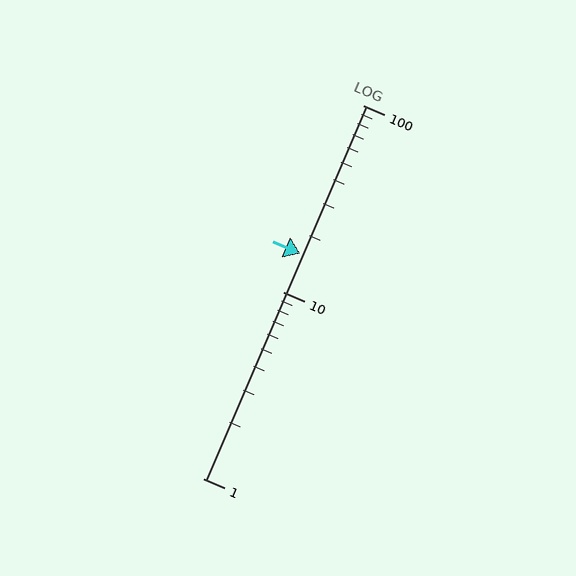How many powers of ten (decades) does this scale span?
The scale spans 2 decades, from 1 to 100.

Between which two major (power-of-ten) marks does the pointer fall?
The pointer is between 10 and 100.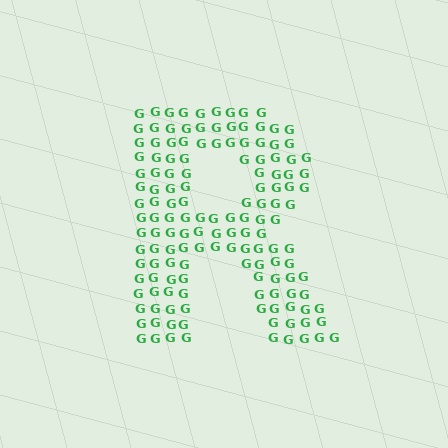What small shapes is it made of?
It is made of small letter G's.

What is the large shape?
The large shape is the letter R.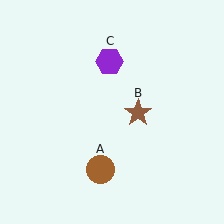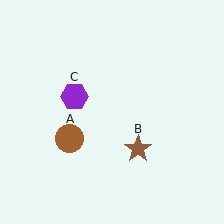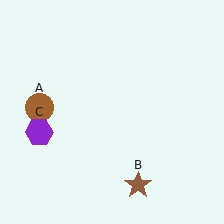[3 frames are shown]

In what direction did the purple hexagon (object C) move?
The purple hexagon (object C) moved down and to the left.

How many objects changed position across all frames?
3 objects changed position: brown circle (object A), brown star (object B), purple hexagon (object C).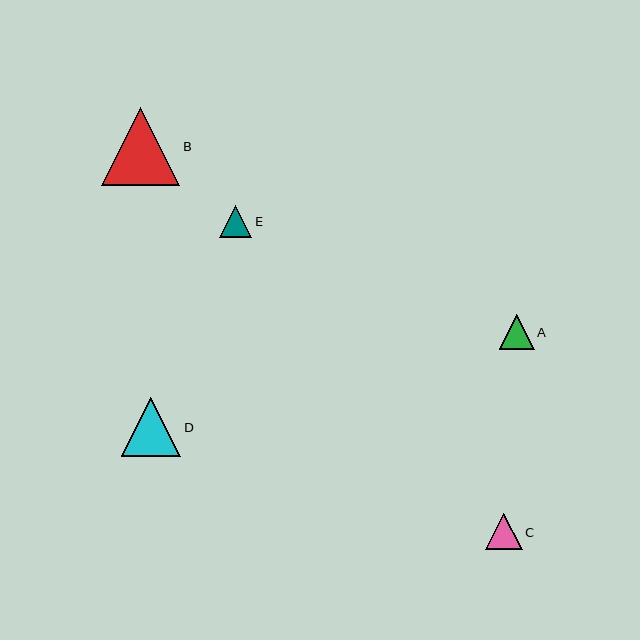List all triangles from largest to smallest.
From largest to smallest: B, D, C, A, E.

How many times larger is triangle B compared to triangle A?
Triangle B is approximately 2.2 times the size of triangle A.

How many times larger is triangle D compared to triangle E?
Triangle D is approximately 1.8 times the size of triangle E.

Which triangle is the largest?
Triangle B is the largest with a size of approximately 78 pixels.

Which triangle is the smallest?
Triangle E is the smallest with a size of approximately 32 pixels.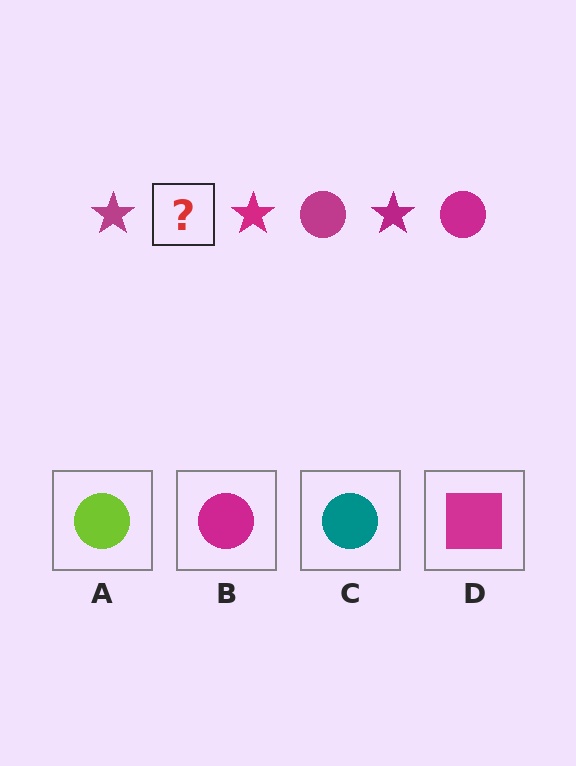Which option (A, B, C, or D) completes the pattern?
B.